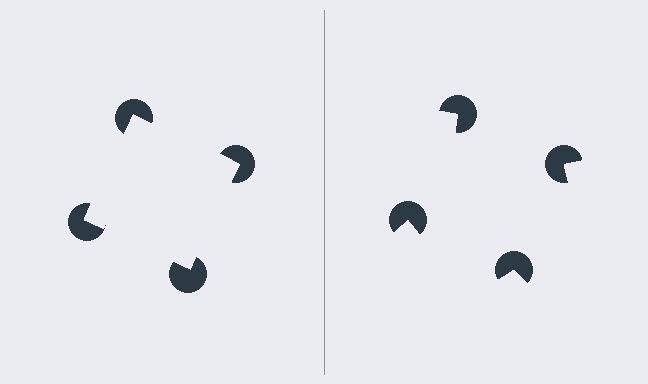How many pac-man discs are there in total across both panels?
8 — 4 on each side.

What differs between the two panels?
The pac-man discs are positioned identically on both sides; only the wedge orientations differ. On the left they align to a square; on the right they are misaligned.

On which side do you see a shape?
An illusory square appears on the left side. On the right side the wedge cuts are rotated, so no coherent shape forms.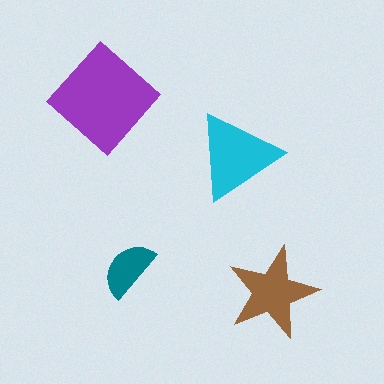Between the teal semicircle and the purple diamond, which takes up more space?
The purple diamond.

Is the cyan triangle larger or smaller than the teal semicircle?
Larger.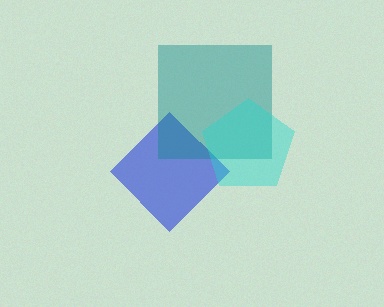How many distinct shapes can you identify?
There are 3 distinct shapes: a blue diamond, a teal square, a cyan pentagon.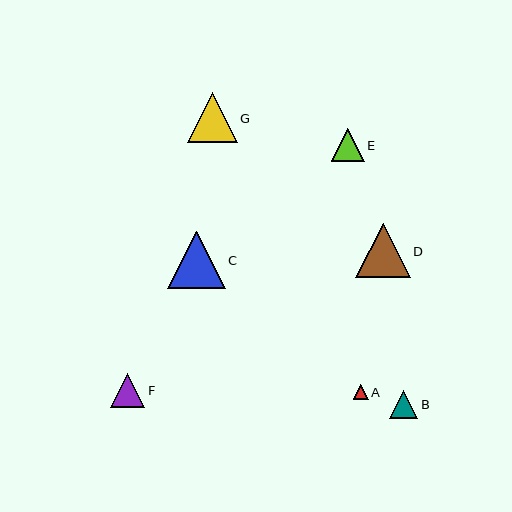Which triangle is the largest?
Triangle C is the largest with a size of approximately 58 pixels.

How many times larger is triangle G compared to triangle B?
Triangle G is approximately 1.8 times the size of triangle B.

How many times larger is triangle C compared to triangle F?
Triangle C is approximately 1.7 times the size of triangle F.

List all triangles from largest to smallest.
From largest to smallest: C, D, G, F, E, B, A.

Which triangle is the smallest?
Triangle A is the smallest with a size of approximately 15 pixels.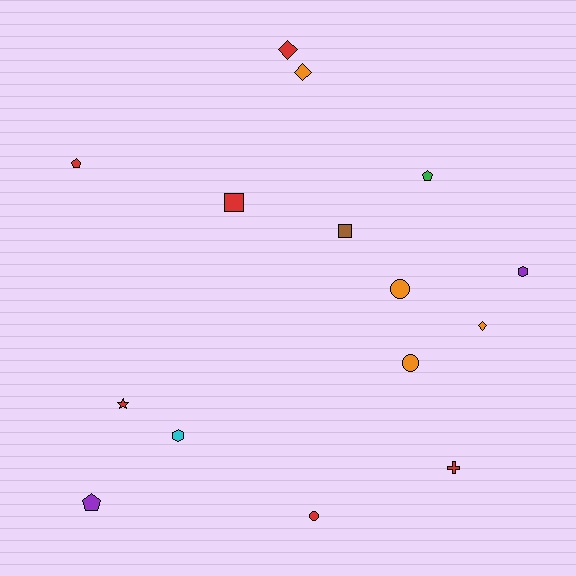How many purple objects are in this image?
There are 2 purple objects.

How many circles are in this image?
There are 3 circles.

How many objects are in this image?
There are 15 objects.